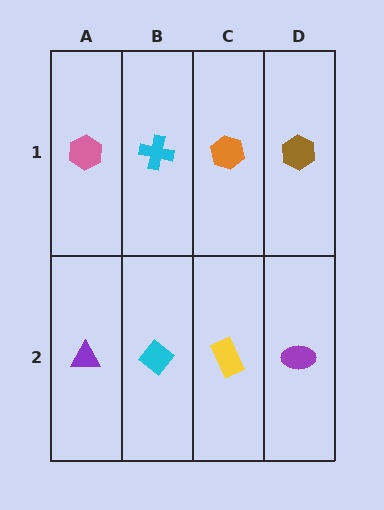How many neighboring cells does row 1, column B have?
3.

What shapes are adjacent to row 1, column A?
A purple triangle (row 2, column A), a cyan cross (row 1, column B).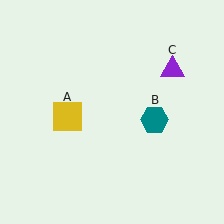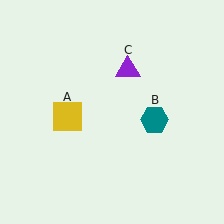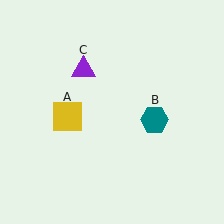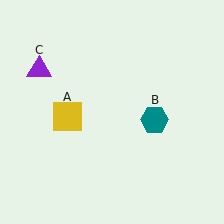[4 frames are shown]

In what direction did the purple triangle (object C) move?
The purple triangle (object C) moved left.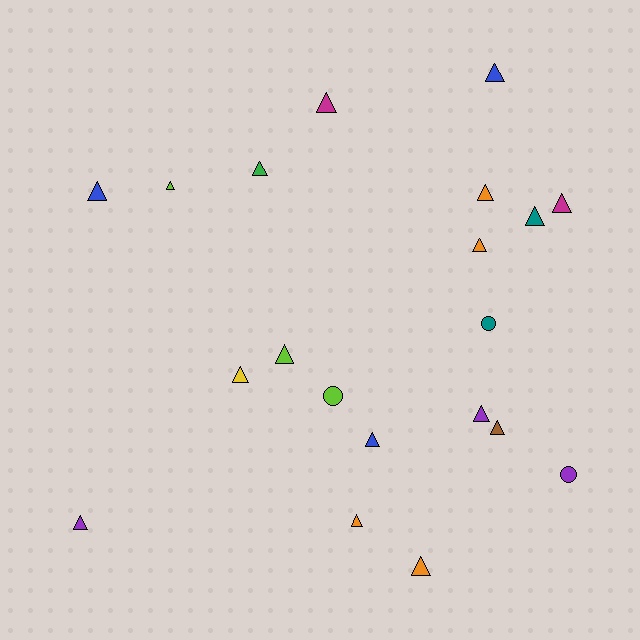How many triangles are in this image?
There are 17 triangles.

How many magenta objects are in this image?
There are 2 magenta objects.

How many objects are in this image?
There are 20 objects.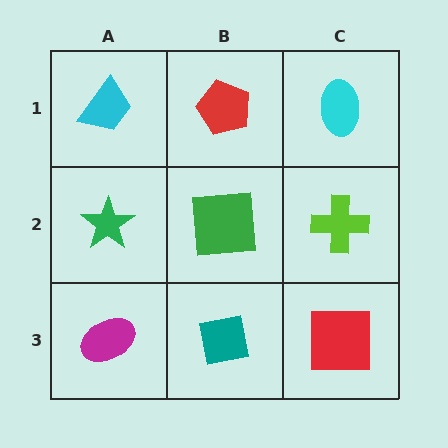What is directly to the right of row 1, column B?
A cyan ellipse.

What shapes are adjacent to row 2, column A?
A cyan trapezoid (row 1, column A), a magenta ellipse (row 3, column A), a green square (row 2, column B).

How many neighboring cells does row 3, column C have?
2.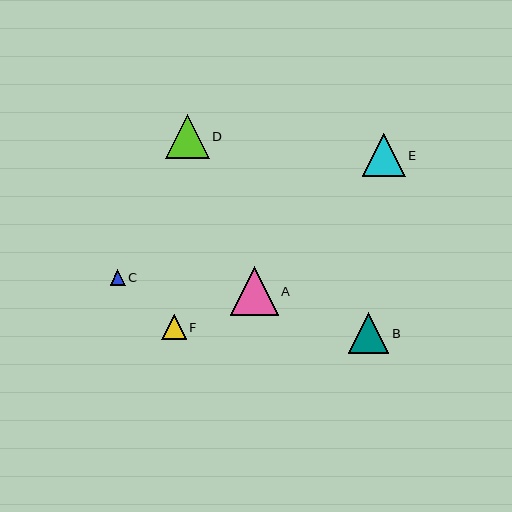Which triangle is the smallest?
Triangle C is the smallest with a size of approximately 15 pixels.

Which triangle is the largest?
Triangle A is the largest with a size of approximately 48 pixels.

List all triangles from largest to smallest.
From largest to smallest: A, D, E, B, F, C.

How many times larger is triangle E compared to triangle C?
Triangle E is approximately 2.9 times the size of triangle C.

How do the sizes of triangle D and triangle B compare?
Triangle D and triangle B are approximately the same size.